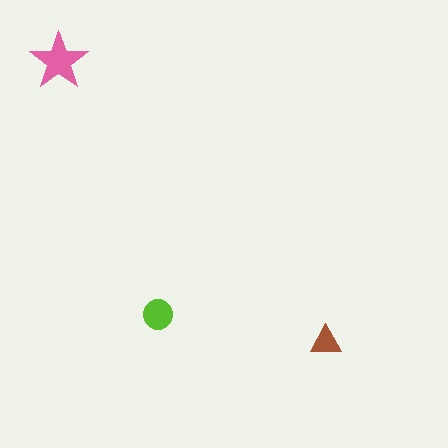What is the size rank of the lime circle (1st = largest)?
2nd.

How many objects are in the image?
There are 3 objects in the image.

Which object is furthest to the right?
The brown triangle is rightmost.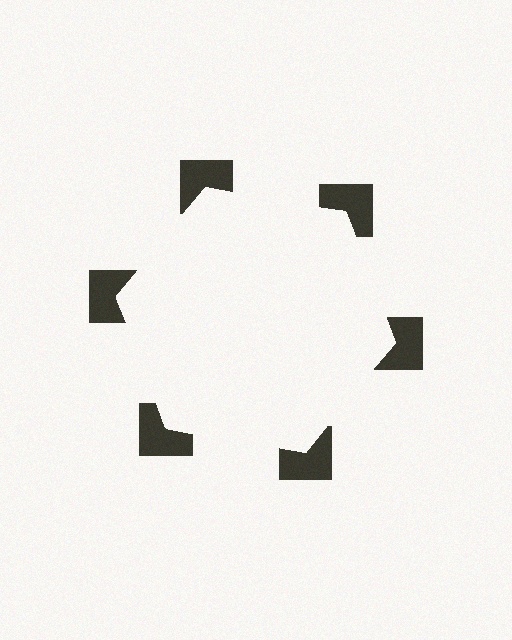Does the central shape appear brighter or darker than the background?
It typically appears slightly brighter than the background, even though no actual brightness change is drawn.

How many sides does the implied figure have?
6 sides.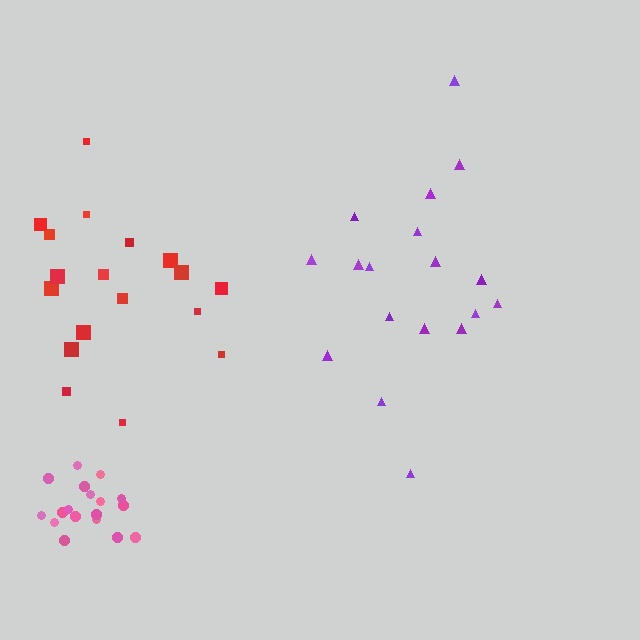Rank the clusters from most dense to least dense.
pink, red, purple.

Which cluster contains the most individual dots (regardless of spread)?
Purple (18).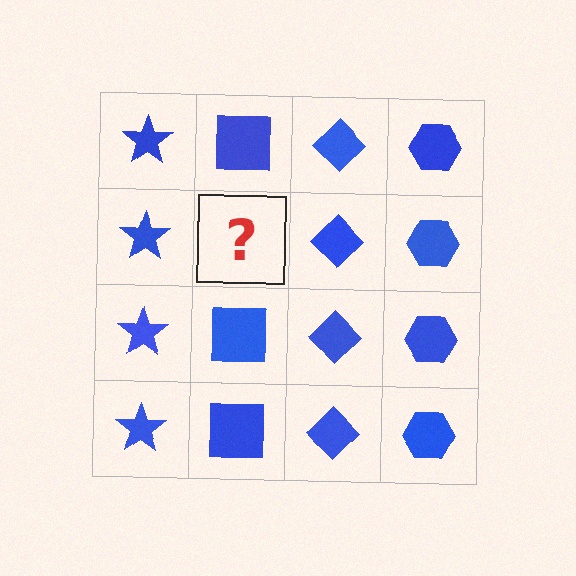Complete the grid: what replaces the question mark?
The question mark should be replaced with a blue square.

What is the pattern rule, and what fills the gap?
The rule is that each column has a consistent shape. The gap should be filled with a blue square.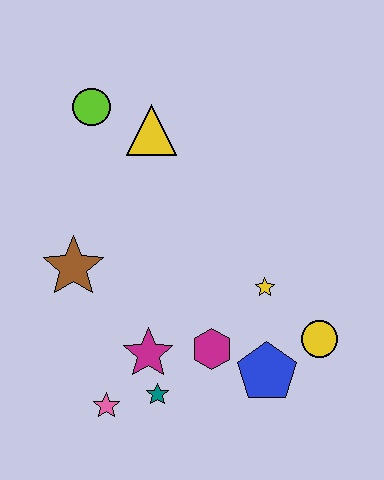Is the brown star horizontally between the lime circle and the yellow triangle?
No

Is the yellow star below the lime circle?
Yes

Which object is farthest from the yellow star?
The lime circle is farthest from the yellow star.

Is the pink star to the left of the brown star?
No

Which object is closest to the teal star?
The magenta star is closest to the teal star.